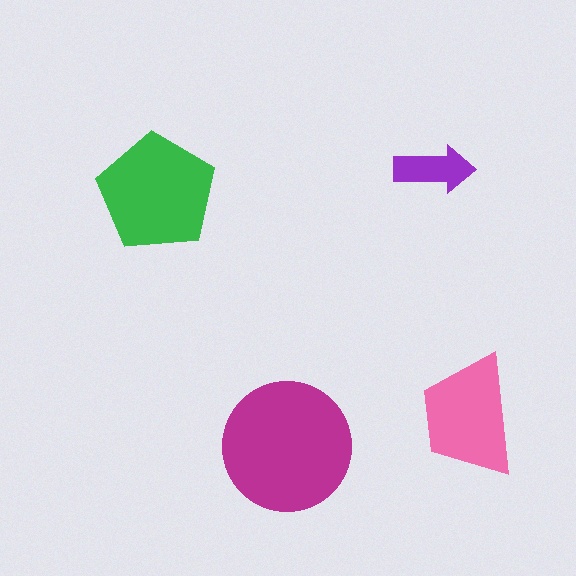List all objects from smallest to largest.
The purple arrow, the pink trapezoid, the green pentagon, the magenta circle.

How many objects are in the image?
There are 4 objects in the image.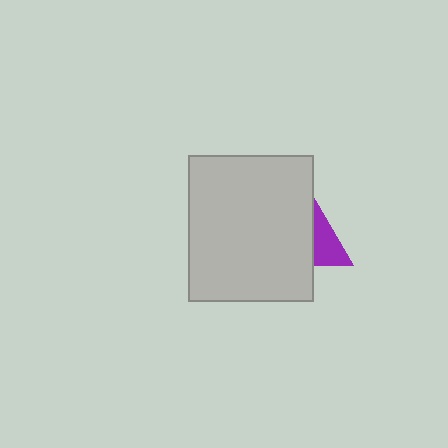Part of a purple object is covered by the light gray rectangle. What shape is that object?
It is a triangle.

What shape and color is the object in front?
The object in front is a light gray rectangle.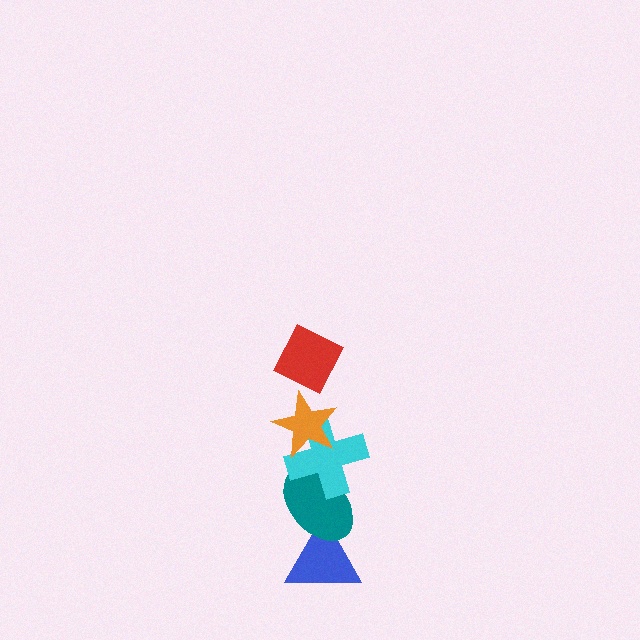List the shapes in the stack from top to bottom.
From top to bottom: the red diamond, the orange star, the cyan cross, the teal ellipse, the blue triangle.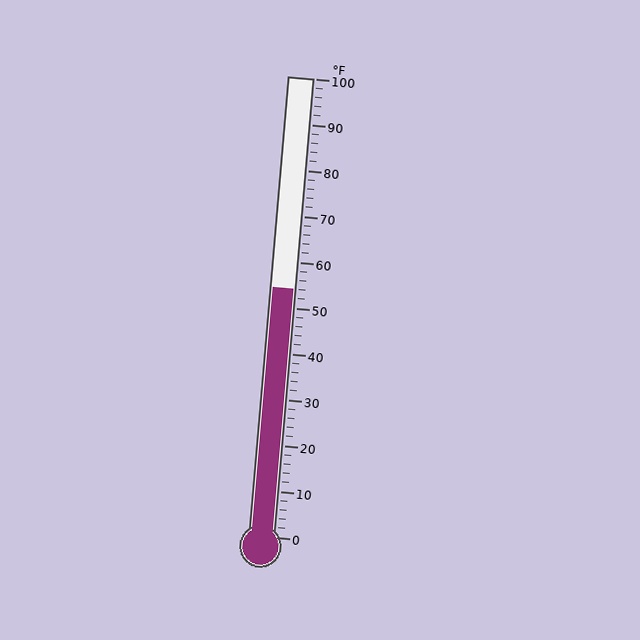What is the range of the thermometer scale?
The thermometer scale ranges from 0°F to 100°F.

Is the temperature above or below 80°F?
The temperature is below 80°F.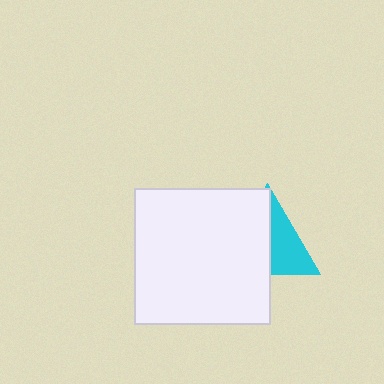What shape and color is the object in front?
The object in front is a white square.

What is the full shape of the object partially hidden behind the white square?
The partially hidden object is a cyan triangle.